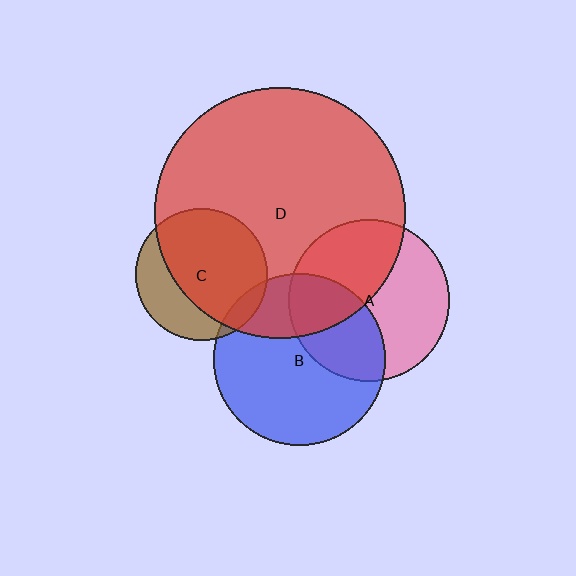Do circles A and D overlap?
Yes.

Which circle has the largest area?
Circle D (red).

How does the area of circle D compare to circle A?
Approximately 2.4 times.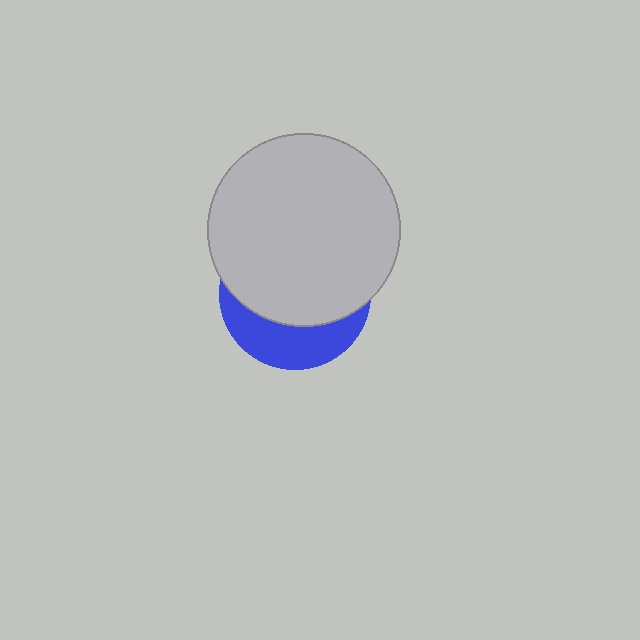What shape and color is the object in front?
The object in front is a light gray circle.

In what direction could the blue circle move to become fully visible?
The blue circle could move down. That would shift it out from behind the light gray circle entirely.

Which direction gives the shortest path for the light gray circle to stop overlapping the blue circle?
Moving up gives the shortest separation.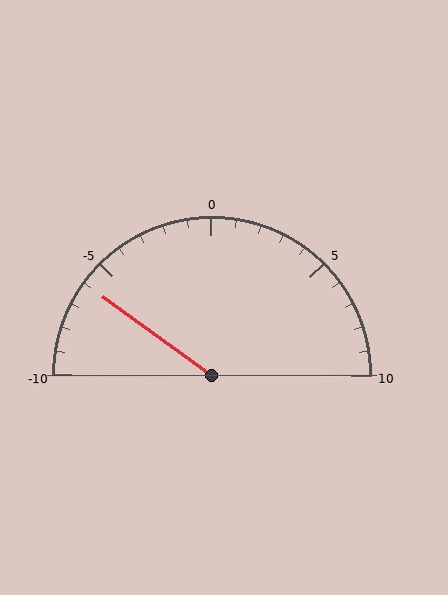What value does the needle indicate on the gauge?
The needle indicates approximately -6.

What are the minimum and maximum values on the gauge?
The gauge ranges from -10 to 10.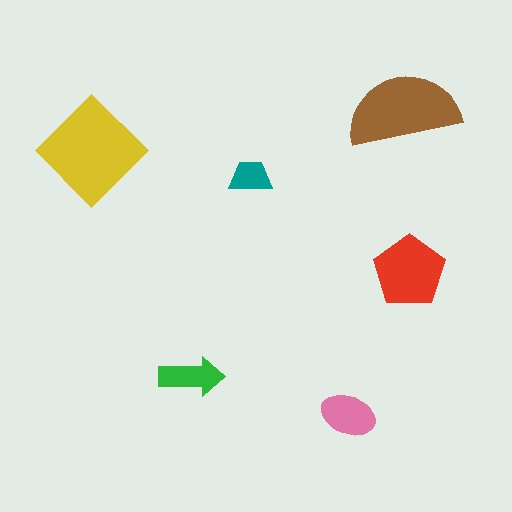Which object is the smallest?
The teal trapezoid.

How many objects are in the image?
There are 6 objects in the image.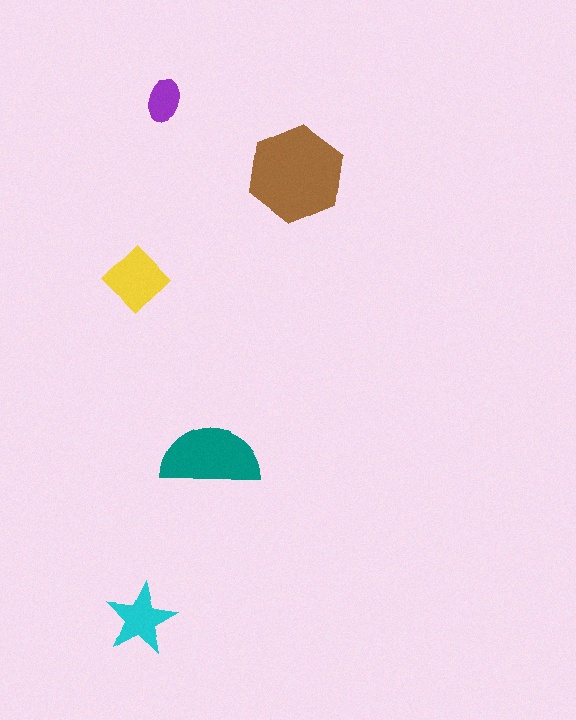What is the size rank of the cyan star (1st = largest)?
4th.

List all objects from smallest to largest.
The purple ellipse, the cyan star, the yellow diamond, the teal semicircle, the brown hexagon.